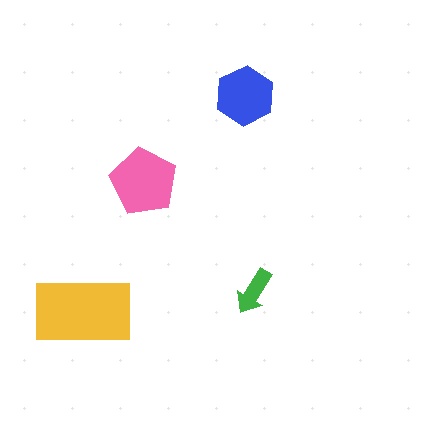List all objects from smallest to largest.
The green arrow, the blue hexagon, the pink pentagon, the yellow rectangle.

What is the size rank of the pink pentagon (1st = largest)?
2nd.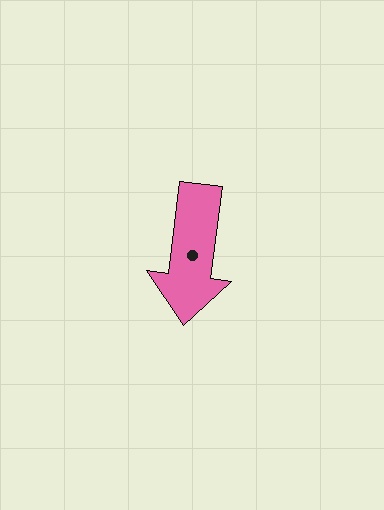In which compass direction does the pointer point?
South.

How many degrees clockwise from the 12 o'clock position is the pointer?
Approximately 187 degrees.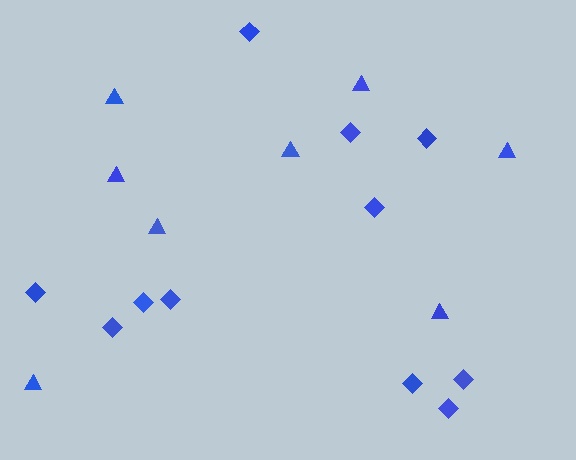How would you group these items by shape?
There are 2 groups: one group of triangles (8) and one group of diamonds (11).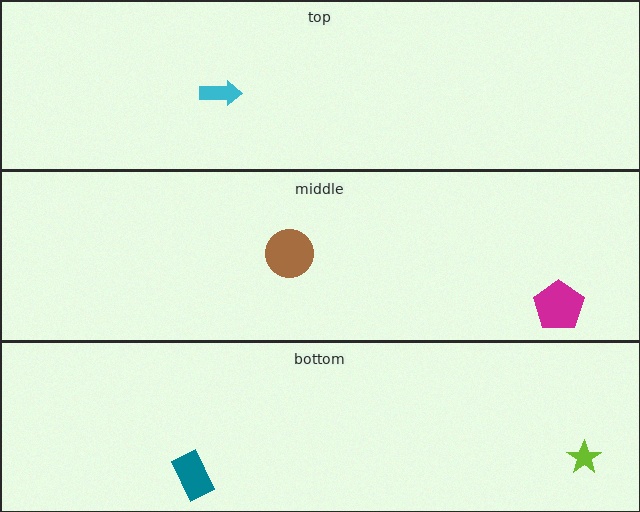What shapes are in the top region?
The cyan arrow.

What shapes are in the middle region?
The brown circle, the magenta pentagon.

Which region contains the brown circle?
The middle region.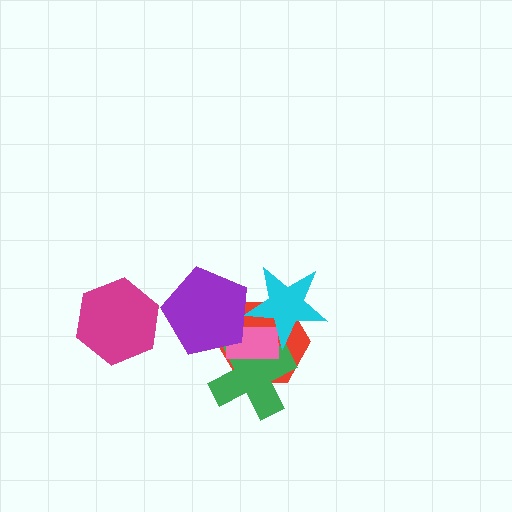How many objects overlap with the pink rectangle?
4 objects overlap with the pink rectangle.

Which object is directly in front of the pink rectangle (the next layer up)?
The cyan star is directly in front of the pink rectangle.